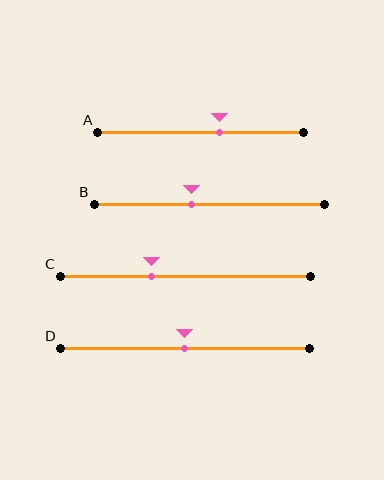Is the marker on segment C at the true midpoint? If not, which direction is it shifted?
No, the marker on segment C is shifted to the left by about 14% of the segment length.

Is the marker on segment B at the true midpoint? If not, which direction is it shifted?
No, the marker on segment B is shifted to the left by about 8% of the segment length.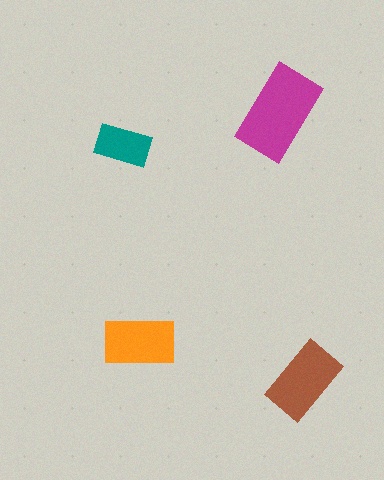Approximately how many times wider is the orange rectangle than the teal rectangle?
About 1.5 times wider.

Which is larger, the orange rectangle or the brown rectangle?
The brown one.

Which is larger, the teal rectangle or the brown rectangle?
The brown one.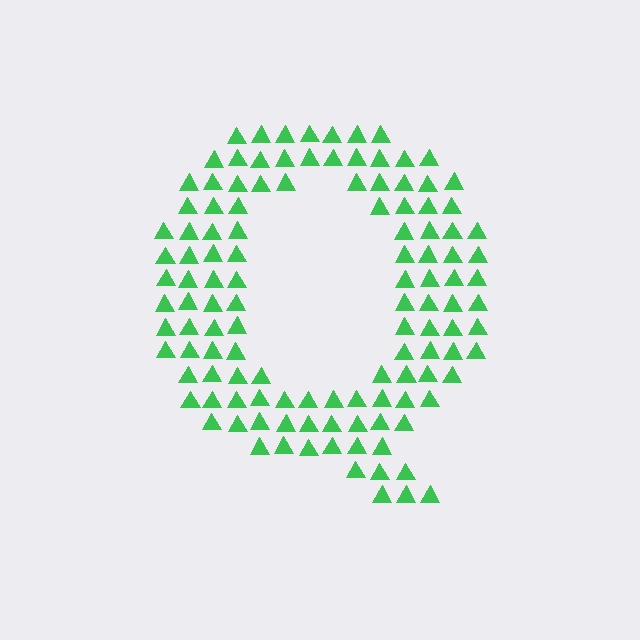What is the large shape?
The large shape is the letter Q.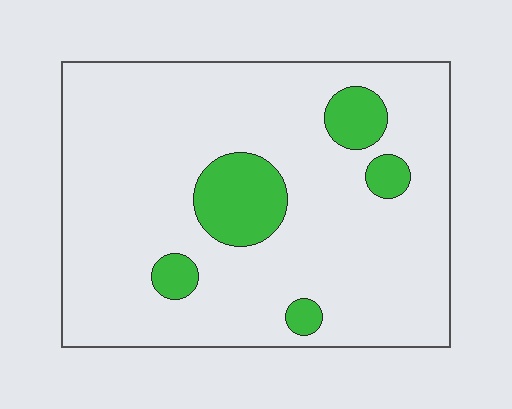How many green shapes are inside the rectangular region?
5.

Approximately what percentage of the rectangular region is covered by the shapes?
Approximately 15%.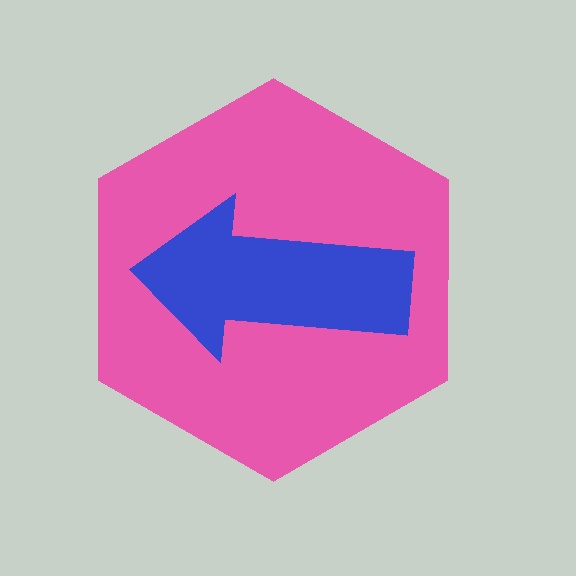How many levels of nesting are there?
2.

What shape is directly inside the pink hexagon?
The blue arrow.